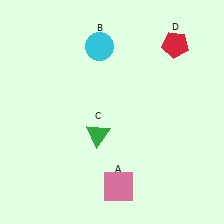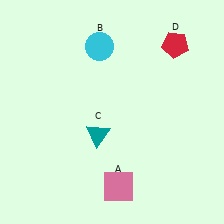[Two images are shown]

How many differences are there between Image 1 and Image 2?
There is 1 difference between the two images.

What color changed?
The triangle (C) changed from green in Image 1 to teal in Image 2.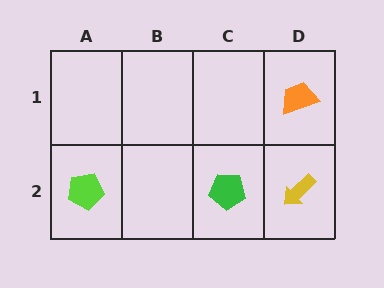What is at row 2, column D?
A yellow arrow.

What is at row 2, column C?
A green pentagon.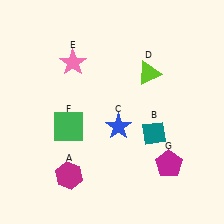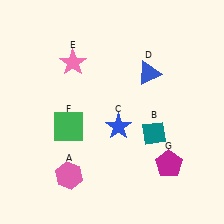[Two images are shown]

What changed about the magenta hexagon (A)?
In Image 1, A is magenta. In Image 2, it changed to pink.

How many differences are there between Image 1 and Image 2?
There are 2 differences between the two images.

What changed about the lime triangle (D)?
In Image 1, D is lime. In Image 2, it changed to blue.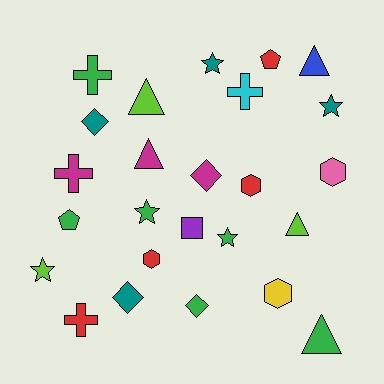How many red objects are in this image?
There are 4 red objects.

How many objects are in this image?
There are 25 objects.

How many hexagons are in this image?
There are 4 hexagons.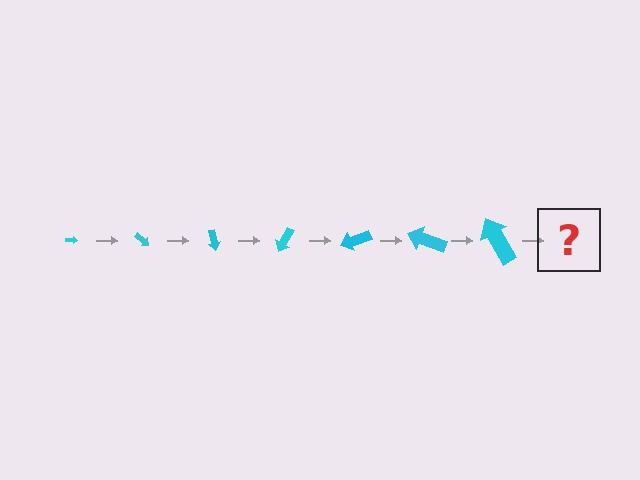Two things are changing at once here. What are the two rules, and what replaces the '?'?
The two rules are that the arrow grows larger each step and it rotates 40 degrees each step. The '?' should be an arrow, larger than the previous one and rotated 280 degrees from the start.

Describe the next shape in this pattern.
It should be an arrow, larger than the previous one and rotated 280 degrees from the start.